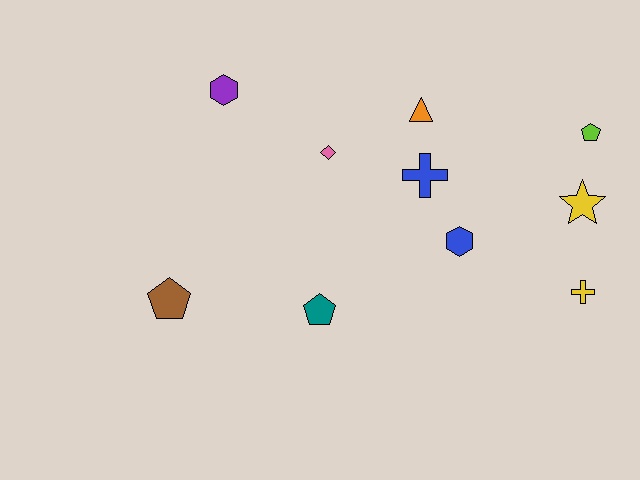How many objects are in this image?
There are 10 objects.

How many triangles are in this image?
There is 1 triangle.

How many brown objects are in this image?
There is 1 brown object.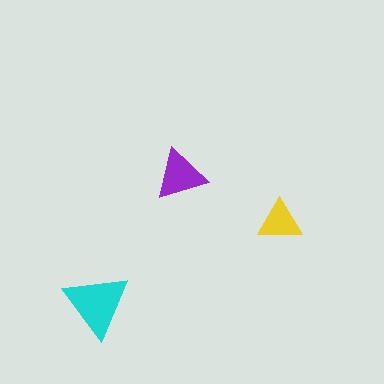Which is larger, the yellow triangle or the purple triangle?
The purple one.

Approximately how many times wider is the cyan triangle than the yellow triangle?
About 1.5 times wider.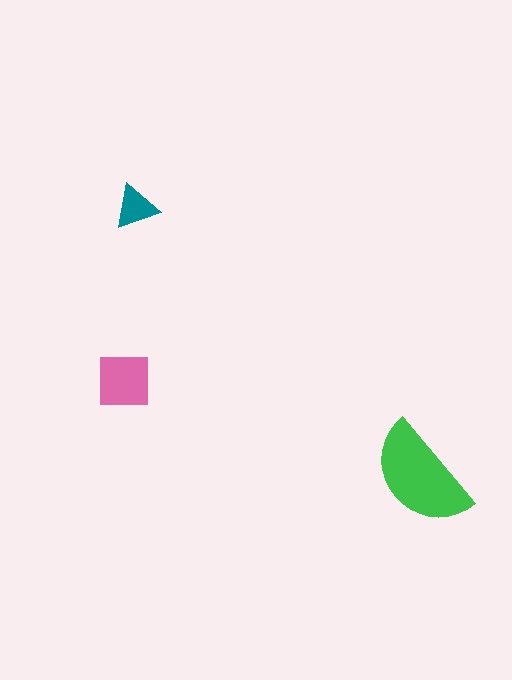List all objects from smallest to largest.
The teal triangle, the pink square, the green semicircle.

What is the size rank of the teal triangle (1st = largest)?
3rd.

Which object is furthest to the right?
The green semicircle is rightmost.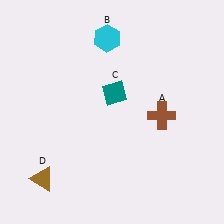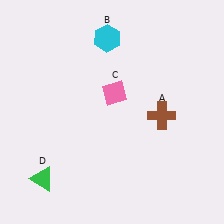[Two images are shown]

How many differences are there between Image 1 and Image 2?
There are 2 differences between the two images.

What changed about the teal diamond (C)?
In Image 1, C is teal. In Image 2, it changed to pink.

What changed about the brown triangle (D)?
In Image 1, D is brown. In Image 2, it changed to green.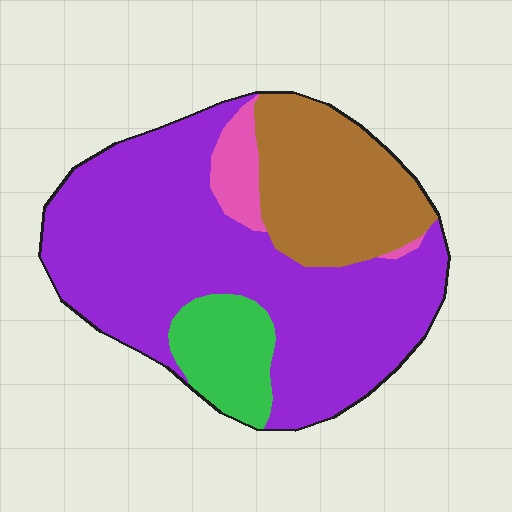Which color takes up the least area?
Pink, at roughly 5%.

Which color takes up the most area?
Purple, at roughly 60%.